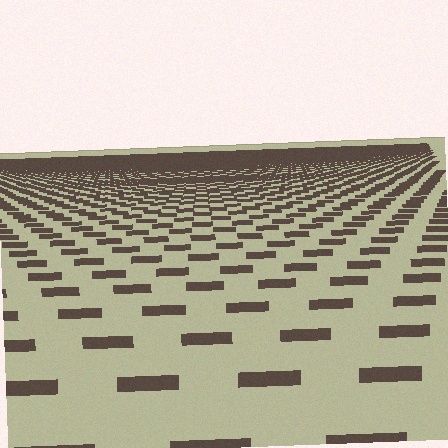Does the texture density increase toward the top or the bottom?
Density increases toward the top.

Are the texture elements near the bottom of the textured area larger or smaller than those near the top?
Larger. Near the bottom, elements are closer to the viewer and appear at a bigger on-screen size.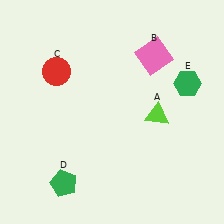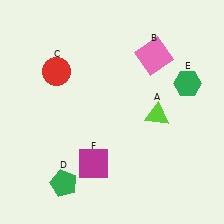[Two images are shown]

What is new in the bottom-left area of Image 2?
A magenta square (F) was added in the bottom-left area of Image 2.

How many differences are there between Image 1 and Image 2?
There is 1 difference between the two images.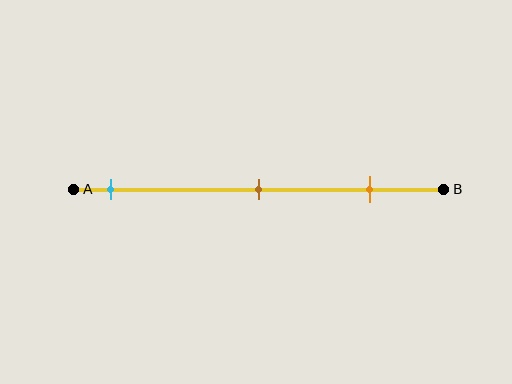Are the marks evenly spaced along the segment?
Yes, the marks are approximately evenly spaced.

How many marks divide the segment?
There are 3 marks dividing the segment.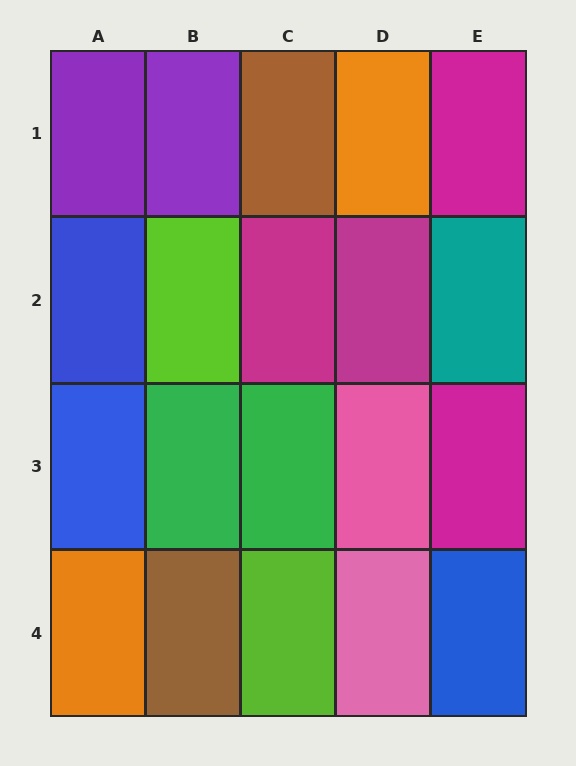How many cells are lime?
2 cells are lime.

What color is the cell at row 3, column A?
Blue.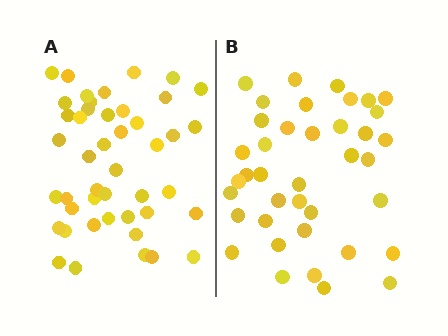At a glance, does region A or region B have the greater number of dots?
Region A (the left region) has more dots.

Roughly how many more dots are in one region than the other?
Region A has about 6 more dots than region B.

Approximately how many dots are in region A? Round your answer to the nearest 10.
About 40 dots. (The exact count is 45, which rounds to 40.)